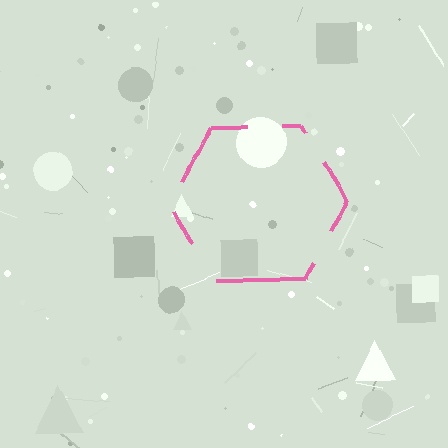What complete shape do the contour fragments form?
The contour fragments form a hexagon.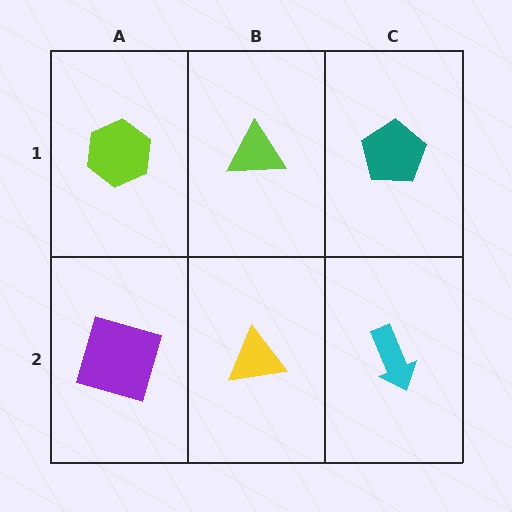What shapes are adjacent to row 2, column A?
A lime hexagon (row 1, column A), a yellow triangle (row 2, column B).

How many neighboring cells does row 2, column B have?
3.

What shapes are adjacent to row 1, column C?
A cyan arrow (row 2, column C), a lime triangle (row 1, column B).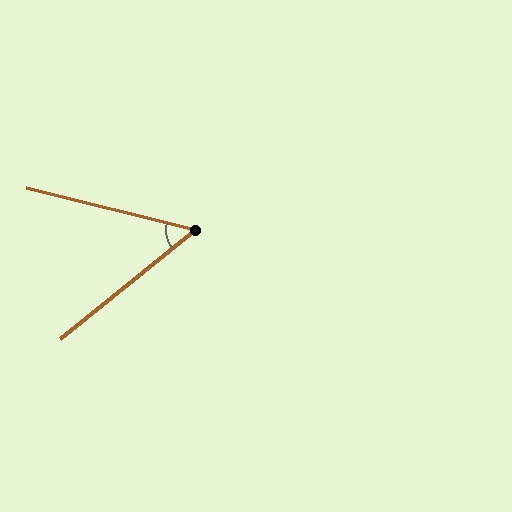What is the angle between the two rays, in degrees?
Approximately 53 degrees.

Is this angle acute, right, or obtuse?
It is acute.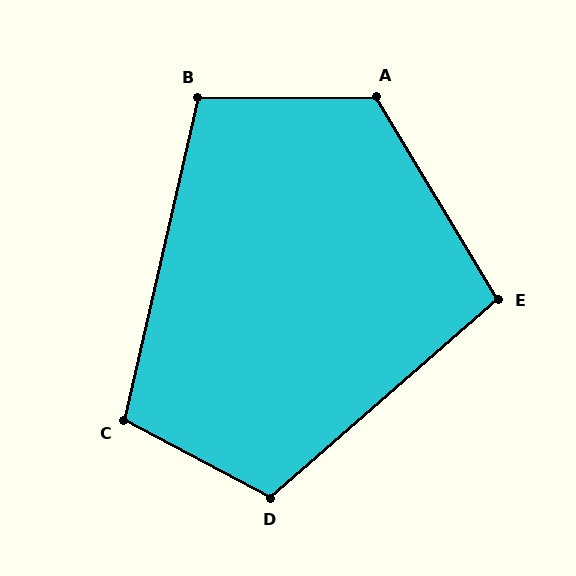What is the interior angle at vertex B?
Approximately 103 degrees (obtuse).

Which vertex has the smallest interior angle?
E, at approximately 100 degrees.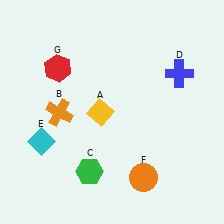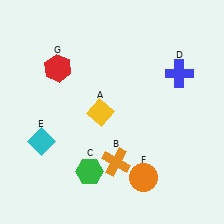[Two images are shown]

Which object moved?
The orange cross (B) moved right.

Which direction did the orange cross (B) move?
The orange cross (B) moved right.